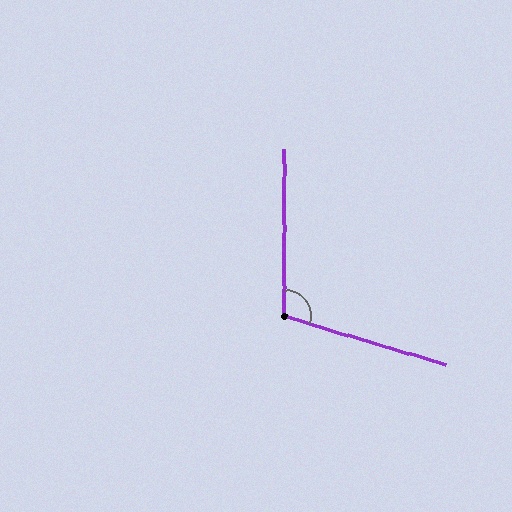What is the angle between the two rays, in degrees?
Approximately 107 degrees.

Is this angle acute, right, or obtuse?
It is obtuse.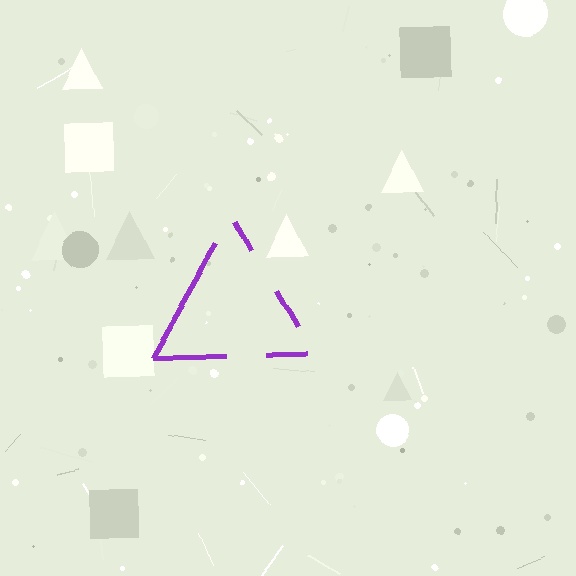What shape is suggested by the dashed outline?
The dashed outline suggests a triangle.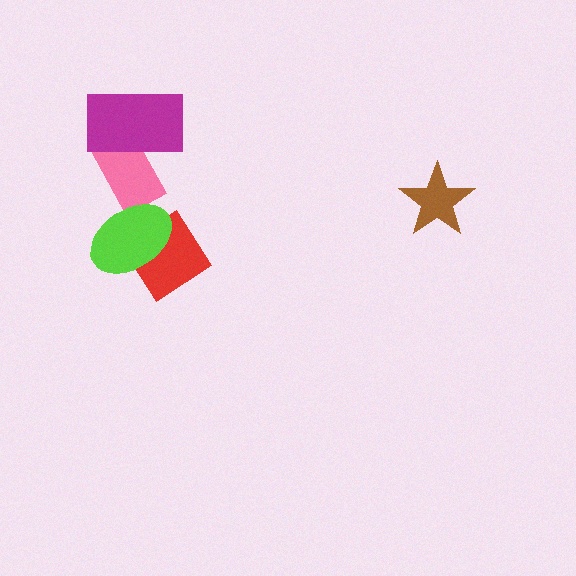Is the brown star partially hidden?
No, no other shape covers it.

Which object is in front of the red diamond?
The lime ellipse is in front of the red diamond.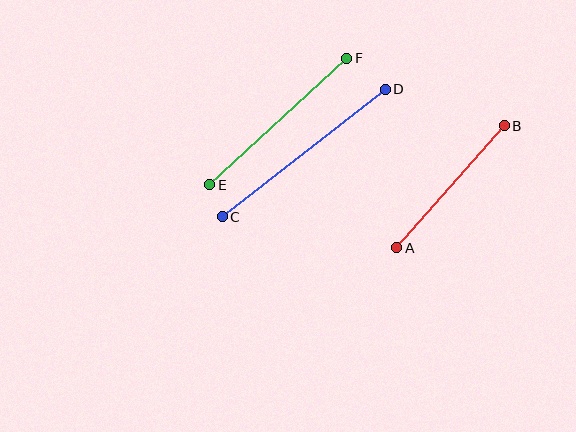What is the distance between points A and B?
The distance is approximately 162 pixels.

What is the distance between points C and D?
The distance is approximately 207 pixels.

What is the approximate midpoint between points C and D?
The midpoint is at approximately (304, 153) pixels.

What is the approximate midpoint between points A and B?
The midpoint is at approximately (450, 187) pixels.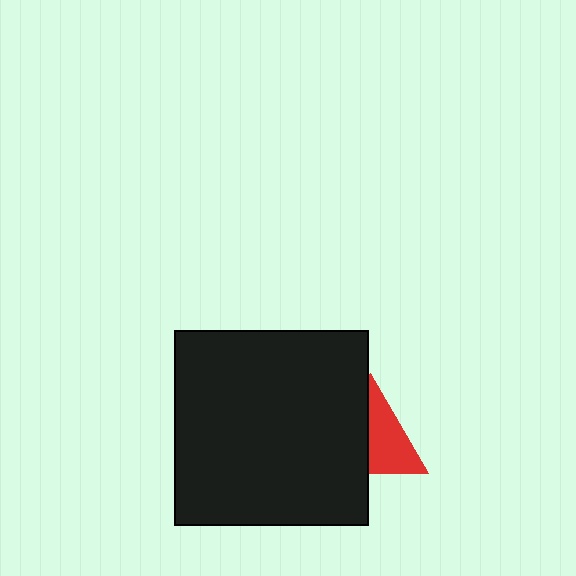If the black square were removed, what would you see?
You would see the complete red triangle.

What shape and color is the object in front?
The object in front is a black square.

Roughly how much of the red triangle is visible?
About half of it is visible (roughly 52%).